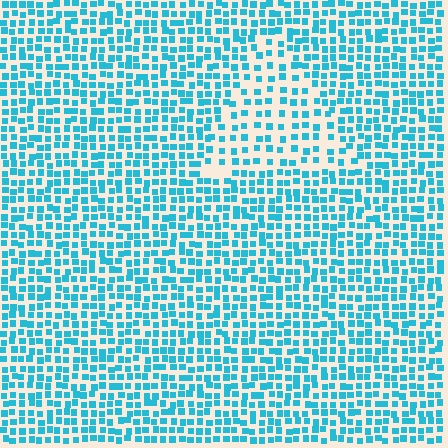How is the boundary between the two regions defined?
The boundary is defined by a change in element density (approximately 1.8x ratio). All elements are the same color, size, and shape.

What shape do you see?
I see a triangle.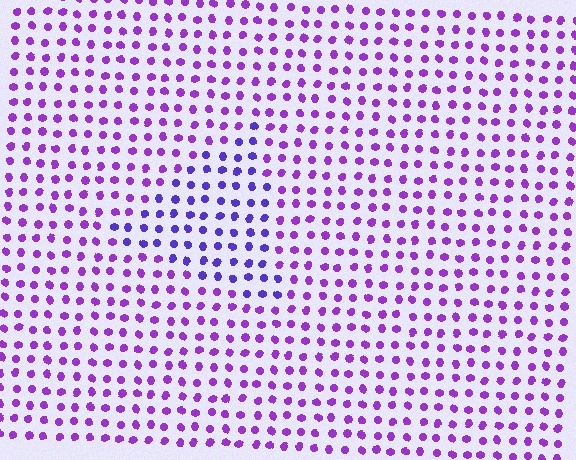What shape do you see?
I see a triangle.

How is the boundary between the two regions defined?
The boundary is defined purely by a slight shift in hue (about 29 degrees). Spacing, size, and orientation are identical on both sides.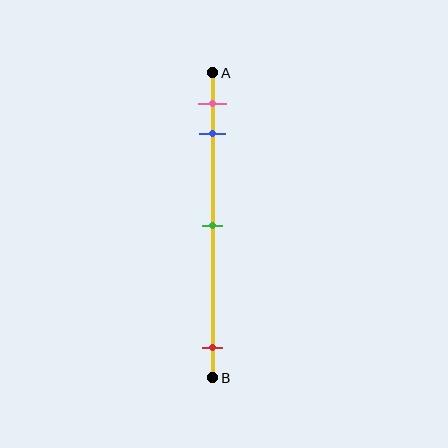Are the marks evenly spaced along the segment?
No, the marks are not evenly spaced.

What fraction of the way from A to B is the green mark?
The green mark is approximately 50% (0.5) of the way from A to B.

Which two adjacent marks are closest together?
The pink and blue marks are the closest adjacent pair.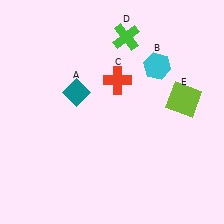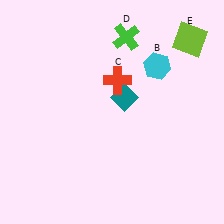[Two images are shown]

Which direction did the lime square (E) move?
The lime square (E) moved up.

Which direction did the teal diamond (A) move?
The teal diamond (A) moved right.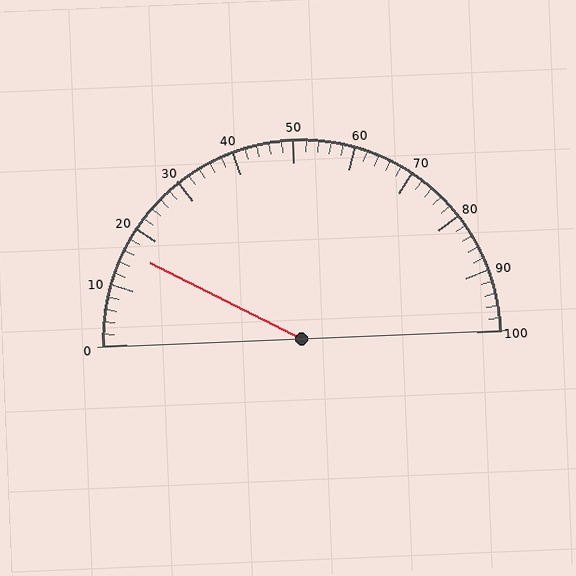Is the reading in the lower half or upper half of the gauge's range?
The reading is in the lower half of the range (0 to 100).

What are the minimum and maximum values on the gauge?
The gauge ranges from 0 to 100.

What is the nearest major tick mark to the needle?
The nearest major tick mark is 20.